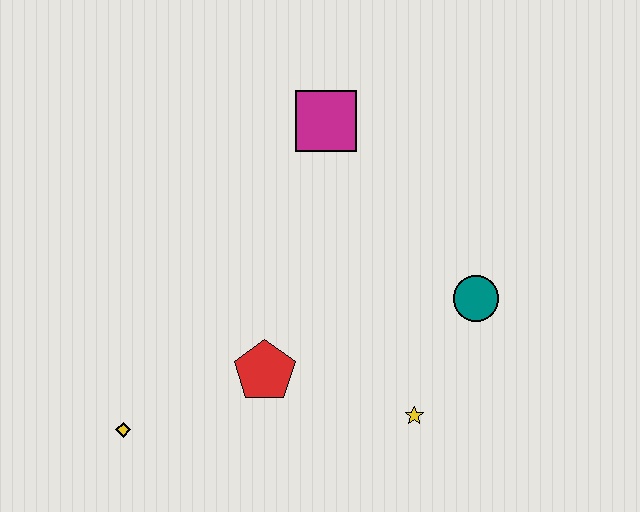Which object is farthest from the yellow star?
The magenta square is farthest from the yellow star.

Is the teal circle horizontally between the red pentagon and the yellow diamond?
No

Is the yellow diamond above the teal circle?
No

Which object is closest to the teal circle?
The yellow star is closest to the teal circle.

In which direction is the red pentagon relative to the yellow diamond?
The red pentagon is to the right of the yellow diamond.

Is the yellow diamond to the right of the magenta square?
No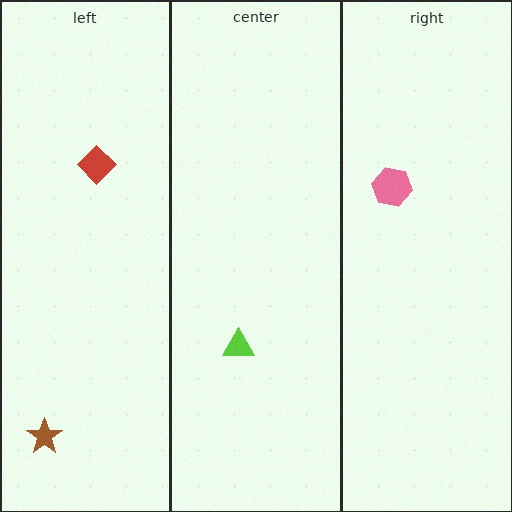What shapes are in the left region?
The brown star, the red diamond.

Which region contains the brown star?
The left region.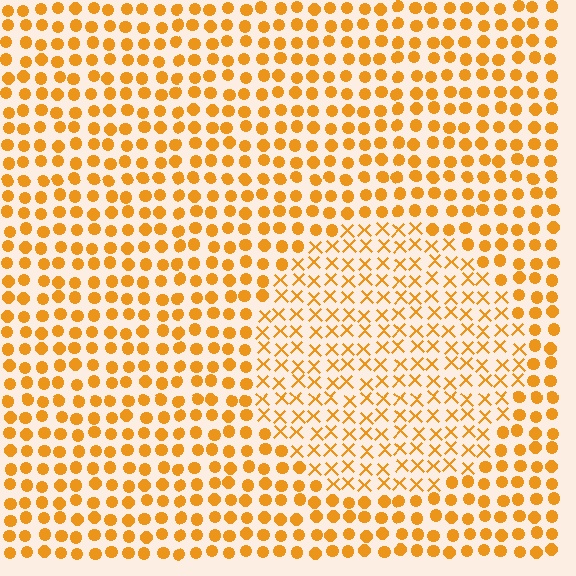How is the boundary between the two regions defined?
The boundary is defined by a change in element shape: X marks inside vs. circles outside. All elements share the same color and spacing.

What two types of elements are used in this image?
The image uses X marks inside the circle region and circles outside it.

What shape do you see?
I see a circle.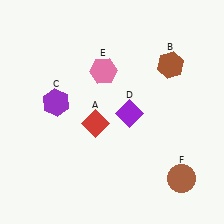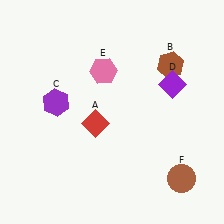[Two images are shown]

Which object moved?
The purple diamond (D) moved right.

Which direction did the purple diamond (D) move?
The purple diamond (D) moved right.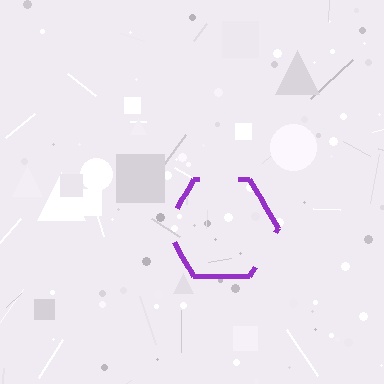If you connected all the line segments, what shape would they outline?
They would outline a hexagon.